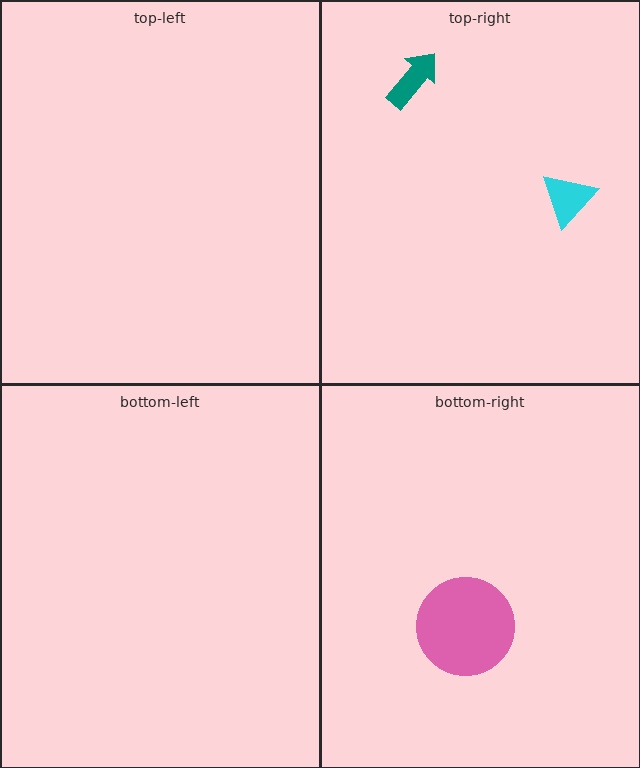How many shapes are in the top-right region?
2.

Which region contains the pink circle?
The bottom-right region.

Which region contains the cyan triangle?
The top-right region.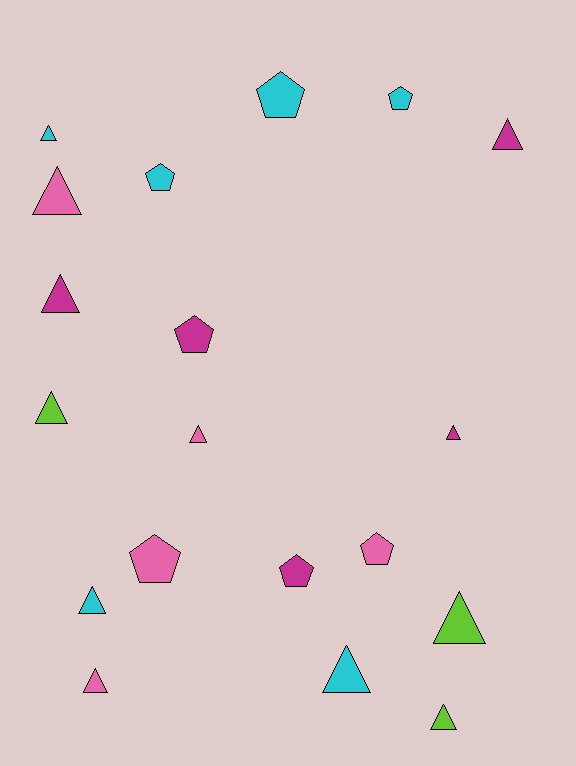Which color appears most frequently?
Cyan, with 6 objects.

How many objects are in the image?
There are 19 objects.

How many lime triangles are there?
There are 3 lime triangles.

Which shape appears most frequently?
Triangle, with 12 objects.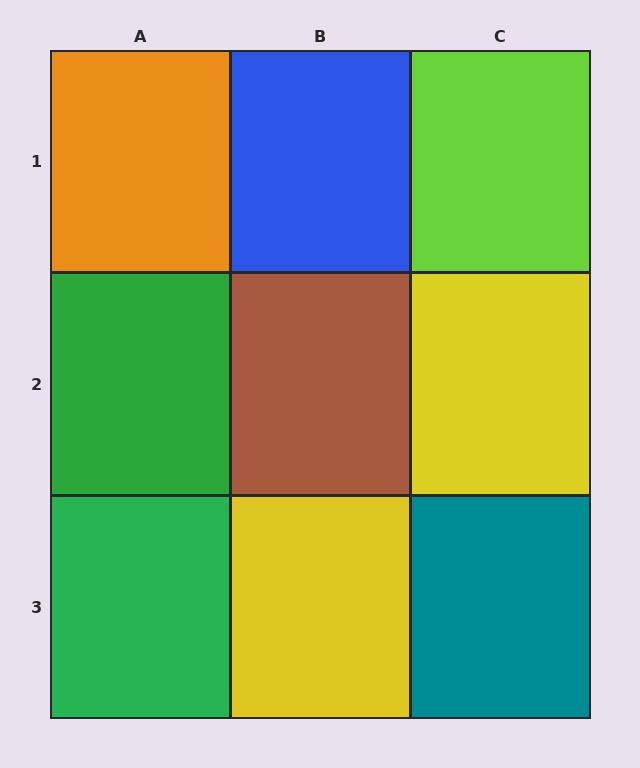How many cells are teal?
1 cell is teal.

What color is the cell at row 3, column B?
Yellow.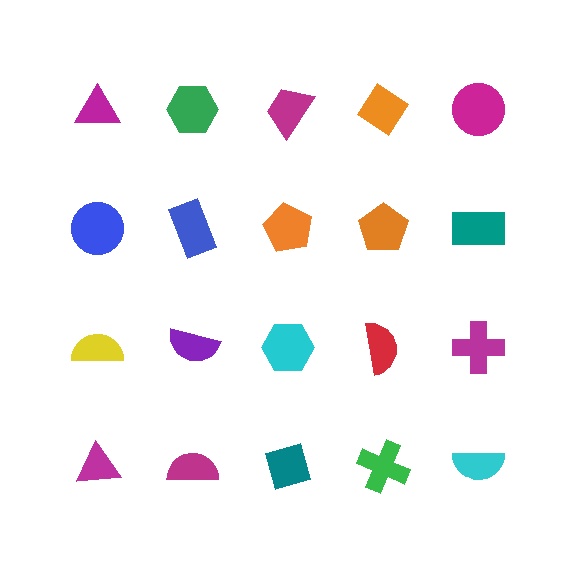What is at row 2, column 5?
A teal rectangle.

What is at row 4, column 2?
A magenta semicircle.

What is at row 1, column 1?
A magenta triangle.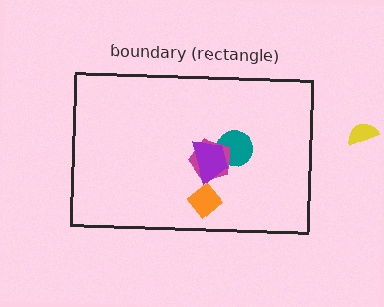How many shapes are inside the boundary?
4 inside, 1 outside.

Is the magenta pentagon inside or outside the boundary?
Inside.